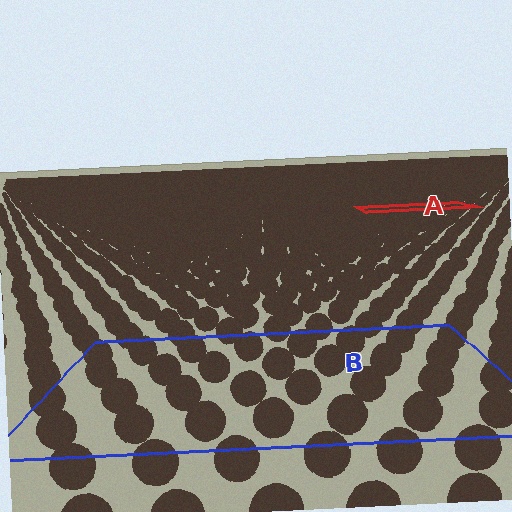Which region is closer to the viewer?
Region B is closer. The texture elements there are larger and more spread out.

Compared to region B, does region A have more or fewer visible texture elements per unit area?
Region A has more texture elements per unit area — they are packed more densely because it is farther away.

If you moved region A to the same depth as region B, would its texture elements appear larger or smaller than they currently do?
They would appear larger. At a closer depth, the same texture elements are projected at a bigger on-screen size.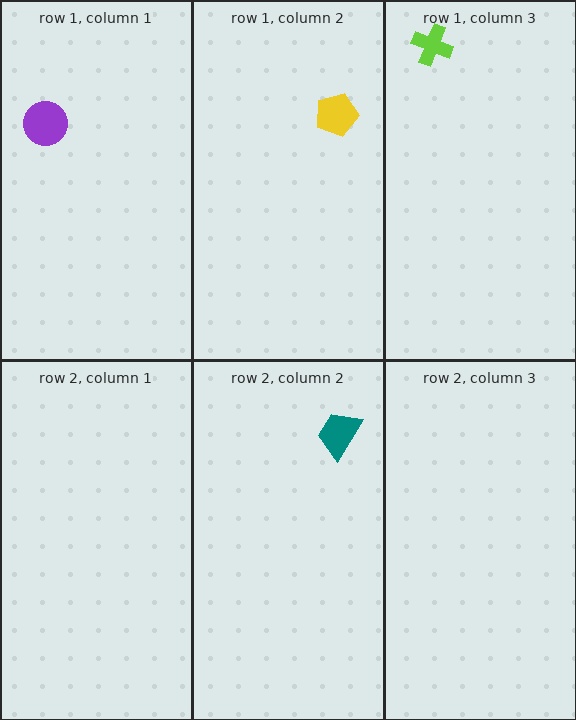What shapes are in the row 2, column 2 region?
The teal trapezoid.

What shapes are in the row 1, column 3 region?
The lime cross.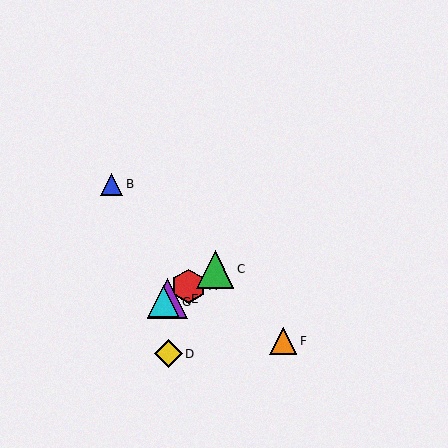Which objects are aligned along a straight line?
Objects A, C, E, G are aligned along a straight line.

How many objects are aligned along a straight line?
4 objects (A, C, E, G) are aligned along a straight line.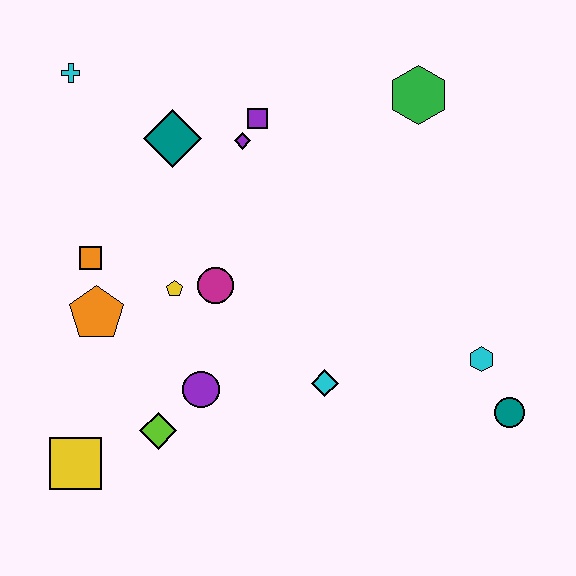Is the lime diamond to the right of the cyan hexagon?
No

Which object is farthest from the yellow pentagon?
The teal circle is farthest from the yellow pentagon.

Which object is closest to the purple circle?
The lime diamond is closest to the purple circle.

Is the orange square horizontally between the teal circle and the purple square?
No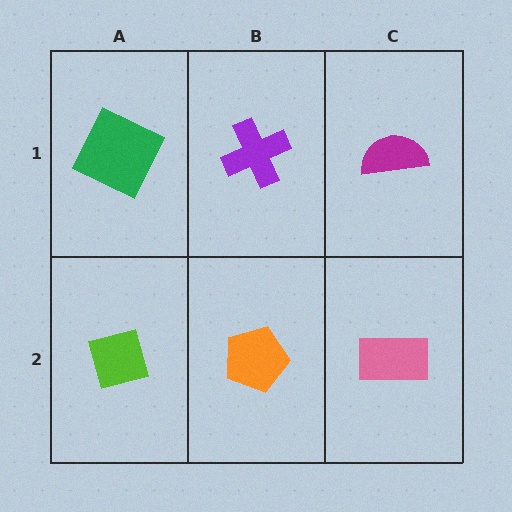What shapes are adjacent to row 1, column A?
A lime diamond (row 2, column A), a purple cross (row 1, column B).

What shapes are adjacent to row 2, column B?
A purple cross (row 1, column B), a lime diamond (row 2, column A), a pink rectangle (row 2, column C).